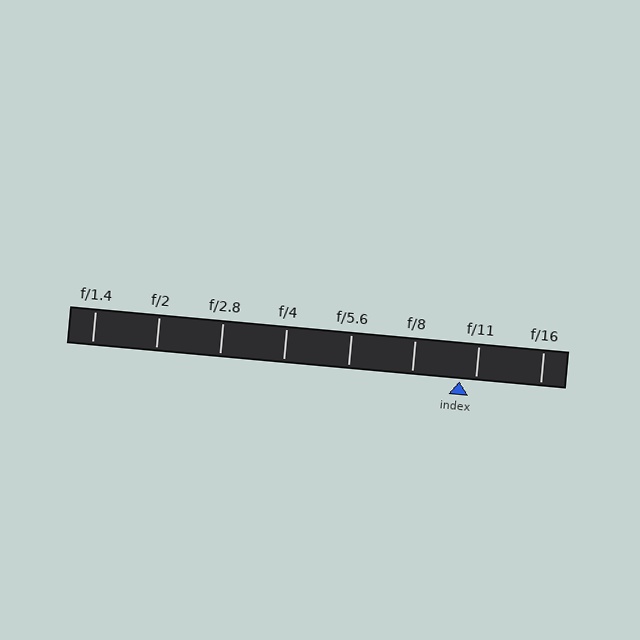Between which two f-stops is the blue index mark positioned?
The index mark is between f/8 and f/11.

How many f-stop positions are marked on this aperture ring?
There are 8 f-stop positions marked.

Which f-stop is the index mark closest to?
The index mark is closest to f/11.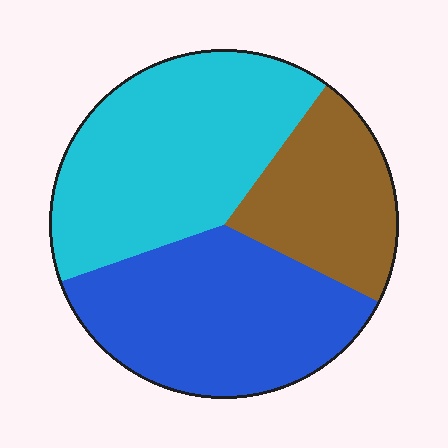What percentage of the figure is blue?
Blue takes up about three eighths (3/8) of the figure.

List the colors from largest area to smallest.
From largest to smallest: cyan, blue, brown.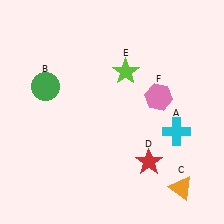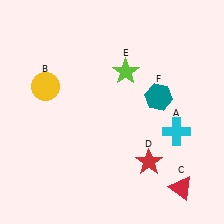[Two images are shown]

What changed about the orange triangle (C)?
In Image 1, C is orange. In Image 2, it changed to red.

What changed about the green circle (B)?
In Image 1, B is green. In Image 2, it changed to yellow.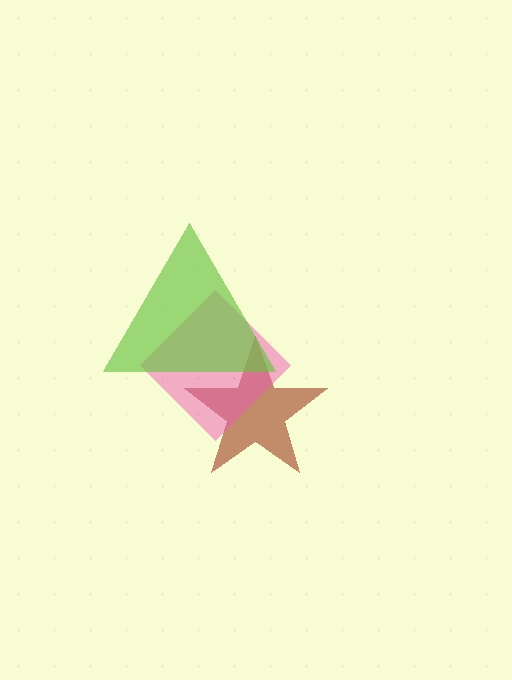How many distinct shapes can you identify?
There are 3 distinct shapes: a brown star, a pink diamond, a lime triangle.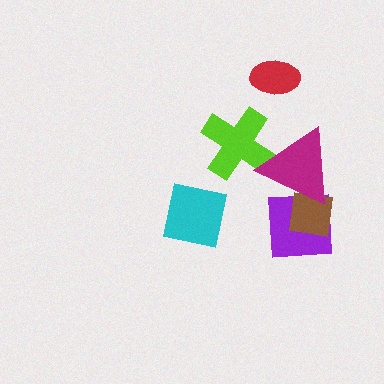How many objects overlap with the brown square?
2 objects overlap with the brown square.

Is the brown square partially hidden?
Yes, it is partially covered by another shape.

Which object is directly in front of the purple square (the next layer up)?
The brown square is directly in front of the purple square.